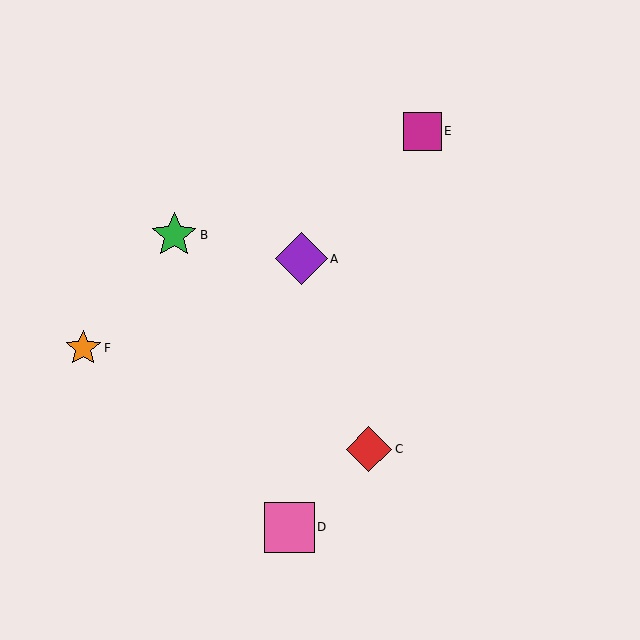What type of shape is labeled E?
Shape E is a magenta square.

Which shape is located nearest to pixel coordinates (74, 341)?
The orange star (labeled F) at (83, 348) is nearest to that location.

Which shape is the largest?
The purple diamond (labeled A) is the largest.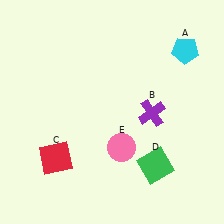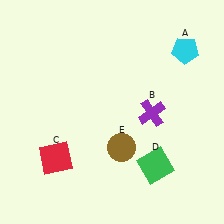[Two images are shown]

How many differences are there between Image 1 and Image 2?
There is 1 difference between the two images.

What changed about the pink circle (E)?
In Image 1, E is pink. In Image 2, it changed to brown.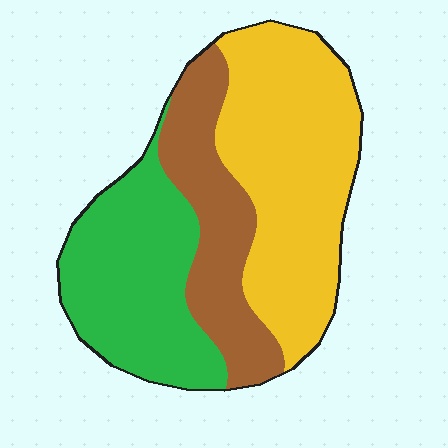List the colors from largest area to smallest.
From largest to smallest: yellow, green, brown.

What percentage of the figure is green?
Green covers around 30% of the figure.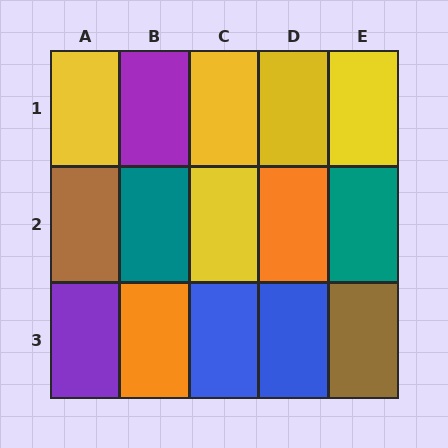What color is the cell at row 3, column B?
Orange.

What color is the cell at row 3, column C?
Blue.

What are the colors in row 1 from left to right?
Yellow, purple, yellow, yellow, yellow.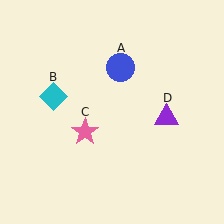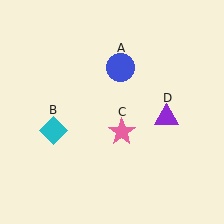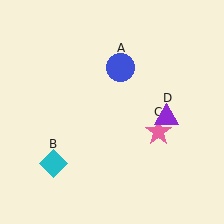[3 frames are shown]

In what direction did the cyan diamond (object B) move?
The cyan diamond (object B) moved down.